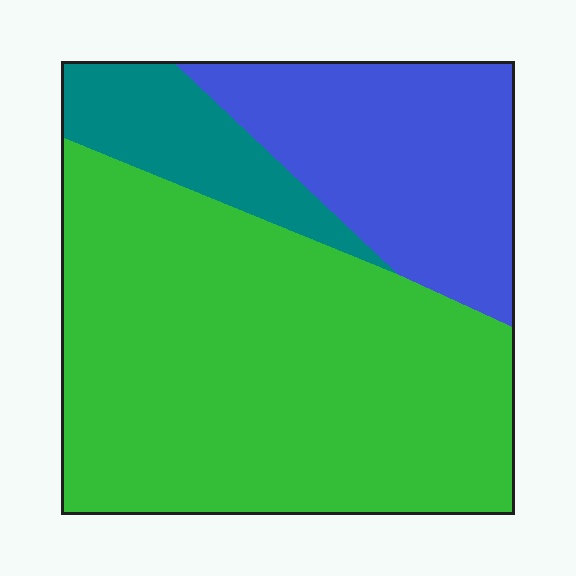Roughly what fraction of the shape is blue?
Blue takes up about one quarter (1/4) of the shape.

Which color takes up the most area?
Green, at roughly 65%.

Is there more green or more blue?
Green.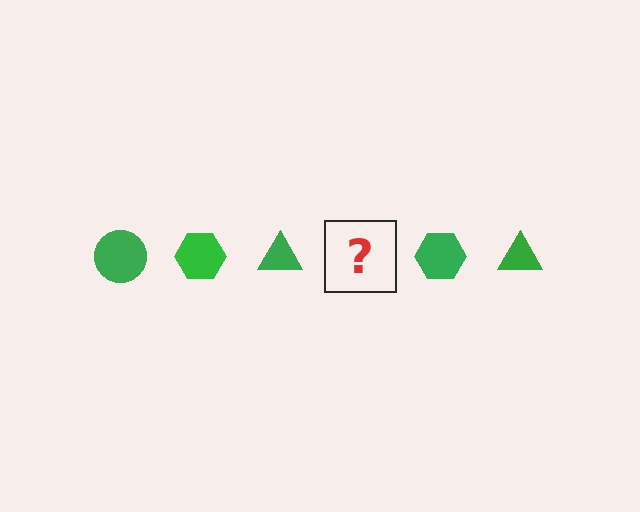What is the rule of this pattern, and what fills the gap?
The rule is that the pattern cycles through circle, hexagon, triangle shapes in green. The gap should be filled with a green circle.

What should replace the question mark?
The question mark should be replaced with a green circle.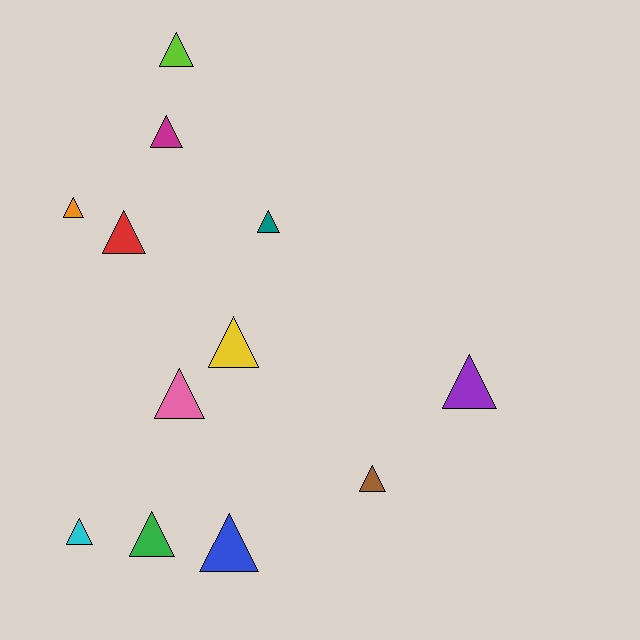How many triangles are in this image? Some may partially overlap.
There are 12 triangles.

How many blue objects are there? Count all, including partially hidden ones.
There is 1 blue object.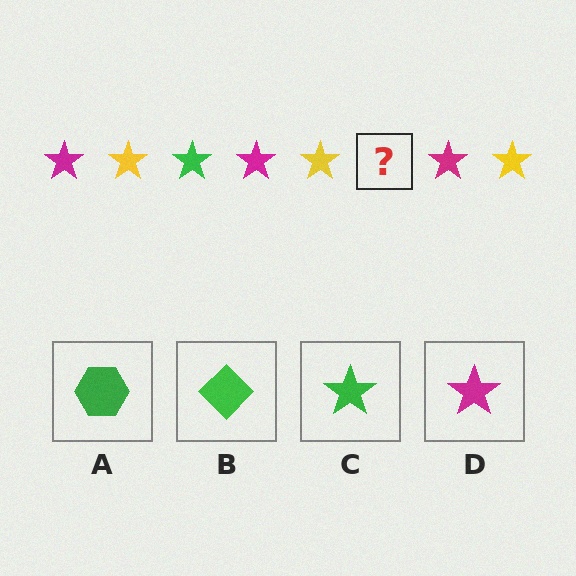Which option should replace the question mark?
Option C.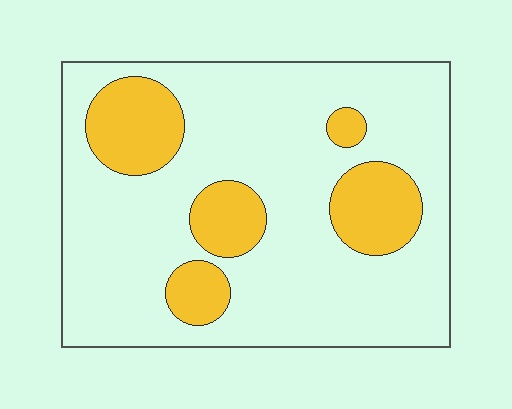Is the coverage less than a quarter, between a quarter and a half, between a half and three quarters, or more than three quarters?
Less than a quarter.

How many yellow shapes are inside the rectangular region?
5.